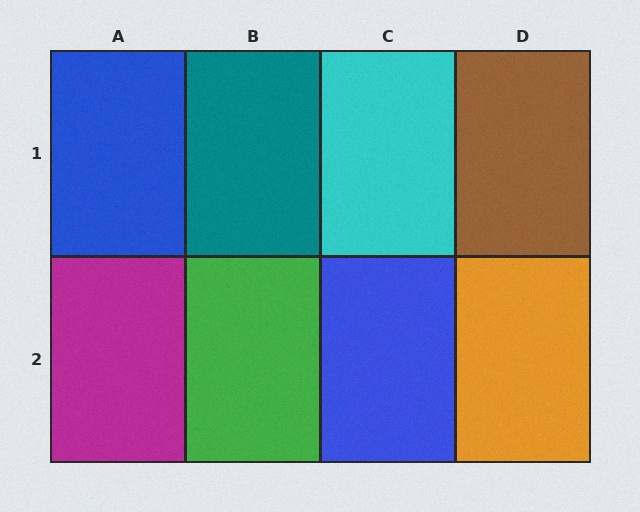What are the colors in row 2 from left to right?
Magenta, green, blue, orange.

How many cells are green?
1 cell is green.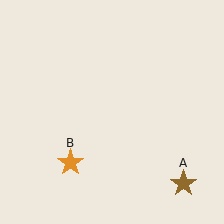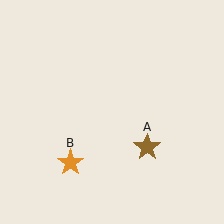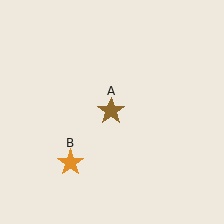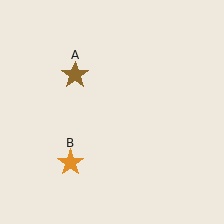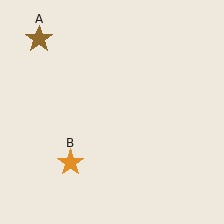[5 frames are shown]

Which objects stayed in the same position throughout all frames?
Orange star (object B) remained stationary.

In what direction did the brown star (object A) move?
The brown star (object A) moved up and to the left.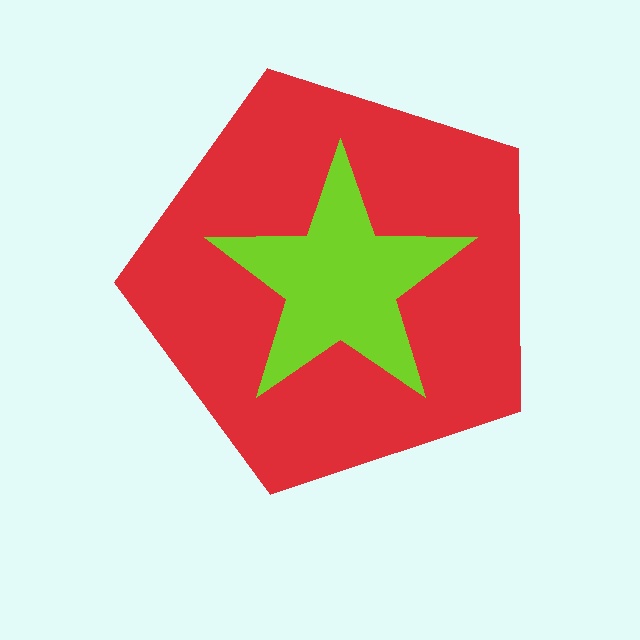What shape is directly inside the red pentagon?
The lime star.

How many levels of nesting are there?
2.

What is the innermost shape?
The lime star.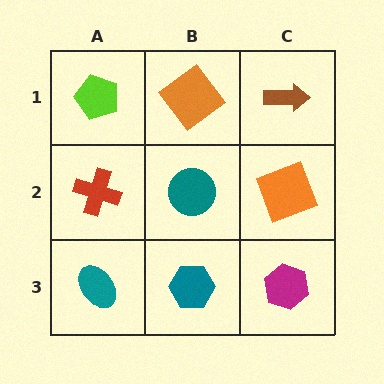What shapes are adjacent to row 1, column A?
A red cross (row 2, column A), an orange diamond (row 1, column B).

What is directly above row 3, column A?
A red cross.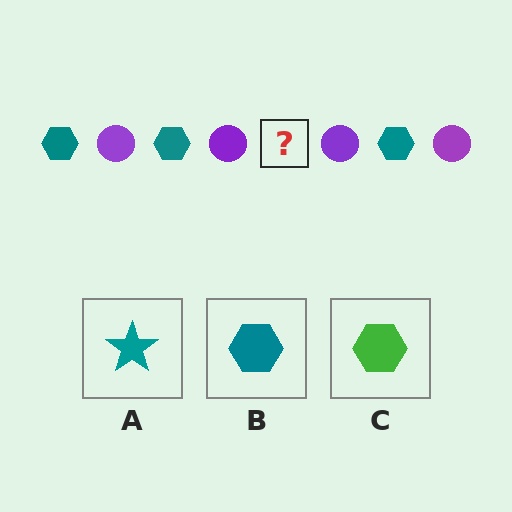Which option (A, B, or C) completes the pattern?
B.